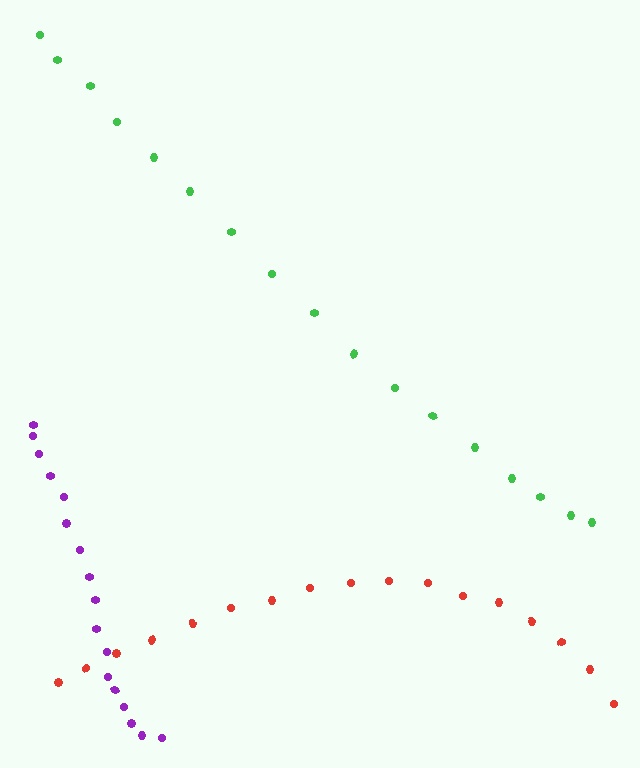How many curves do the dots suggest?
There are 3 distinct paths.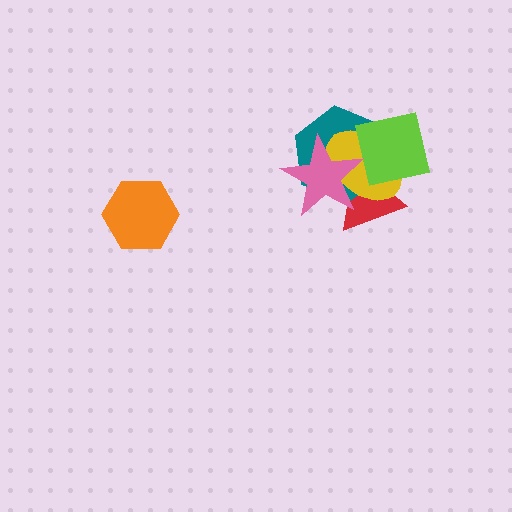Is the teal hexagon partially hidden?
Yes, it is partially covered by another shape.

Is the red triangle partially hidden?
Yes, it is partially covered by another shape.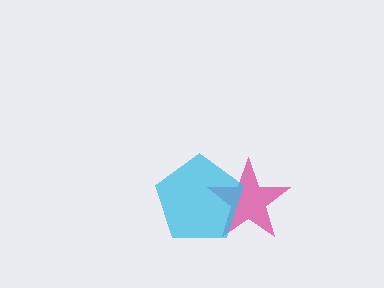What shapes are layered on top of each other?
The layered shapes are: a magenta star, a cyan pentagon.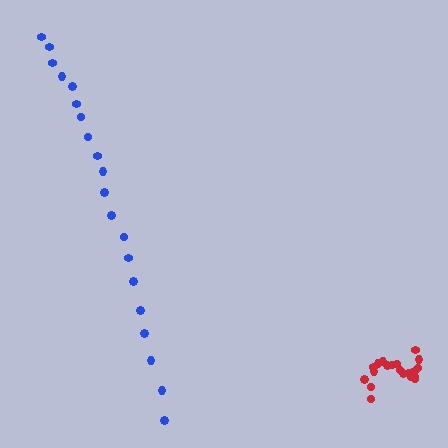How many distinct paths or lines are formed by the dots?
There are 2 distinct paths.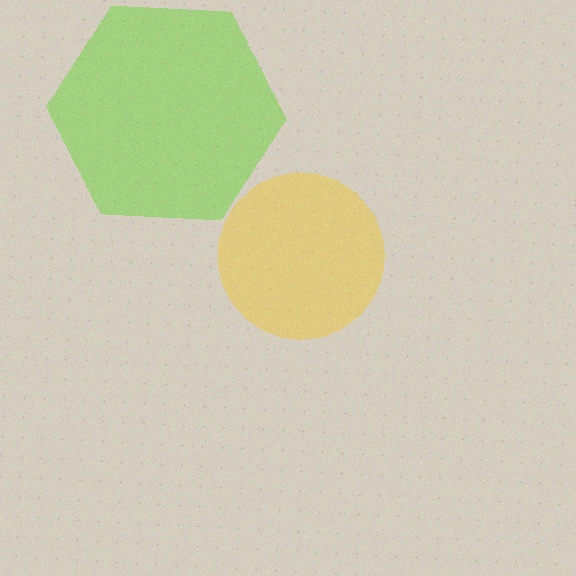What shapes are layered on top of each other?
The layered shapes are: a lime hexagon, a yellow circle.